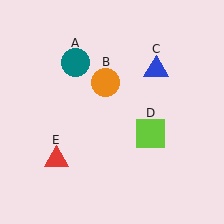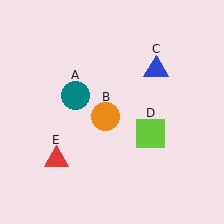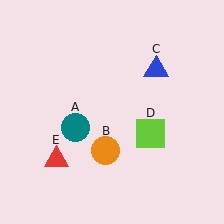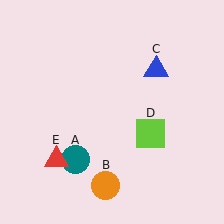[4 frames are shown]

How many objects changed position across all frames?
2 objects changed position: teal circle (object A), orange circle (object B).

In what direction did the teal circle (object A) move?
The teal circle (object A) moved down.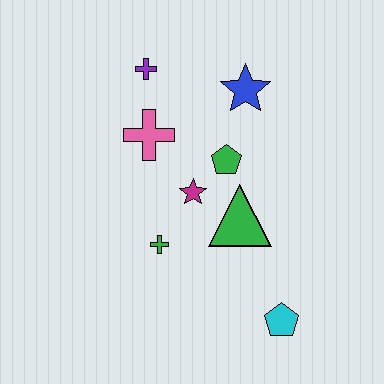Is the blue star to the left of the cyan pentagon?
Yes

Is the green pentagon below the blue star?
Yes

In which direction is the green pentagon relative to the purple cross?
The green pentagon is below the purple cross.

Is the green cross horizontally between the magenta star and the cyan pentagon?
No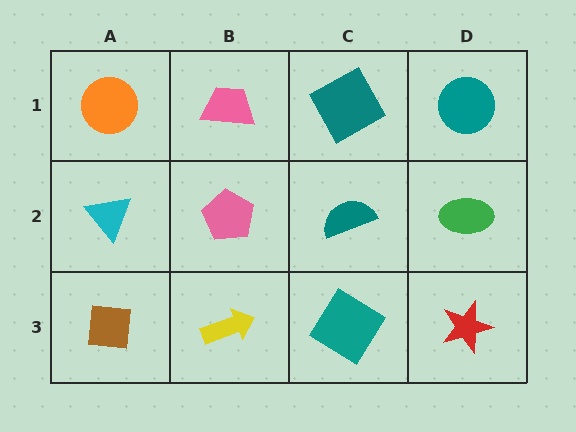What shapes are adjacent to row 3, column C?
A teal semicircle (row 2, column C), a yellow arrow (row 3, column B), a red star (row 3, column D).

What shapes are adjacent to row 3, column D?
A green ellipse (row 2, column D), a teal diamond (row 3, column C).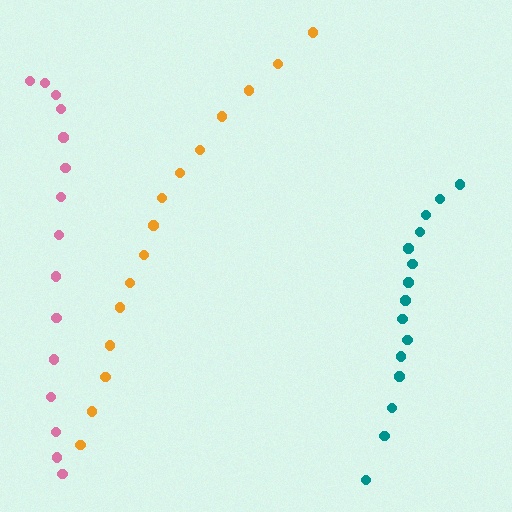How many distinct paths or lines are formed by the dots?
There are 3 distinct paths.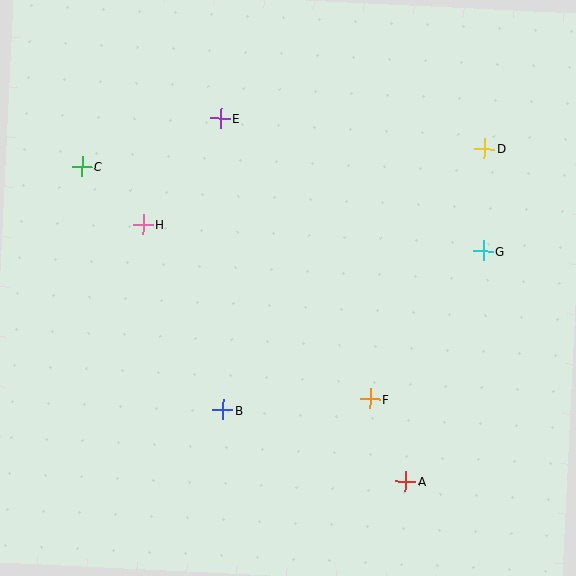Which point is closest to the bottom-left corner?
Point B is closest to the bottom-left corner.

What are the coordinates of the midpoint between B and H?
The midpoint between B and H is at (183, 317).